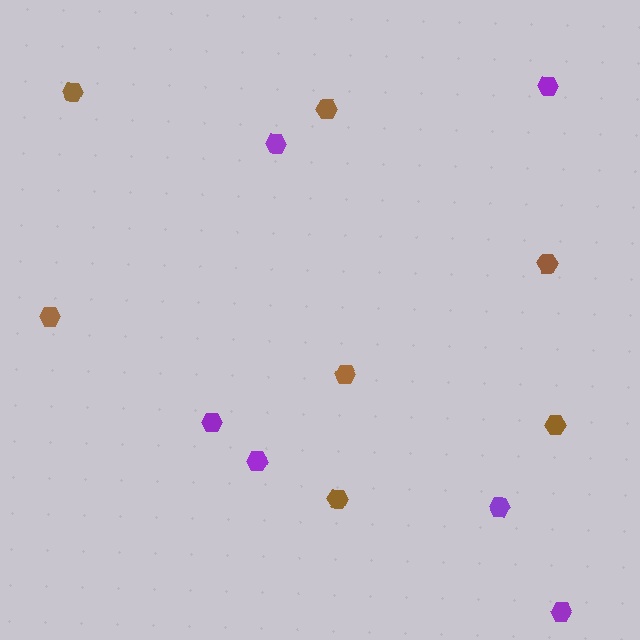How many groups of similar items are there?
There are 2 groups: one group of purple hexagons (6) and one group of brown hexagons (7).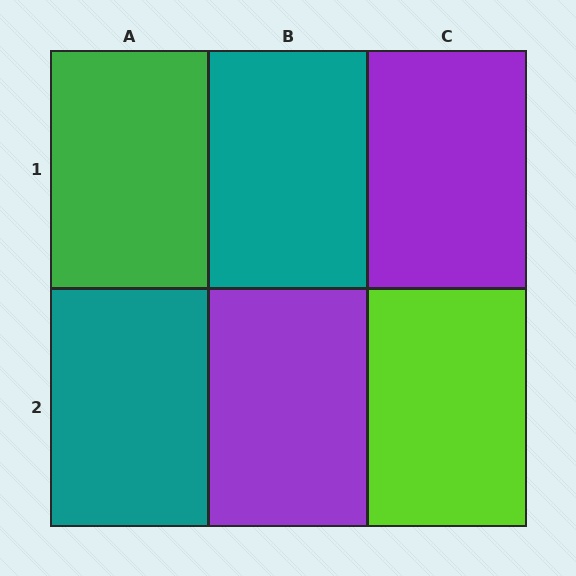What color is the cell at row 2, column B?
Purple.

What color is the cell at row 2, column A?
Teal.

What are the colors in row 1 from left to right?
Green, teal, purple.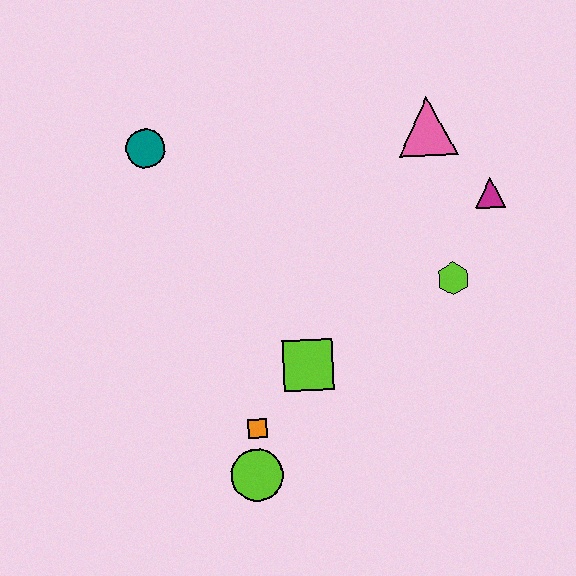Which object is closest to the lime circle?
The orange square is closest to the lime circle.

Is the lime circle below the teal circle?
Yes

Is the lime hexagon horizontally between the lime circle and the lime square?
No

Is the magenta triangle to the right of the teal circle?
Yes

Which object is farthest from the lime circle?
The pink triangle is farthest from the lime circle.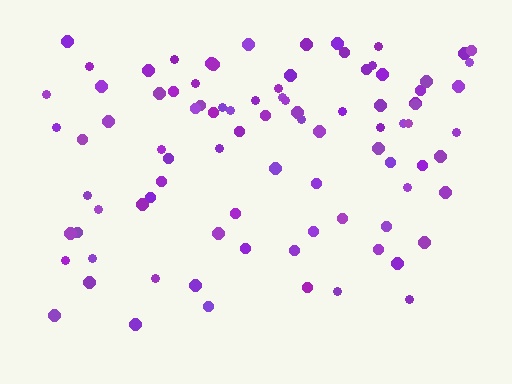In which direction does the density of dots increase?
From bottom to top, with the top side densest.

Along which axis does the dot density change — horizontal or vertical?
Vertical.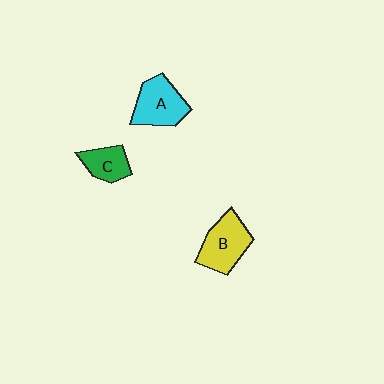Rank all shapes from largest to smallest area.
From largest to smallest: B (yellow), A (cyan), C (green).